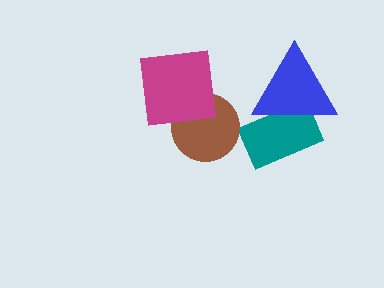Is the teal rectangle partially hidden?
Yes, it is partially covered by another shape.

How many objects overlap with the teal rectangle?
1 object overlaps with the teal rectangle.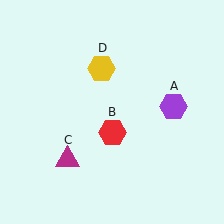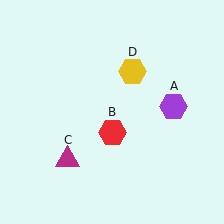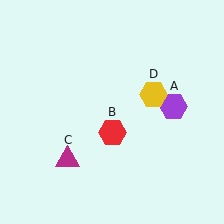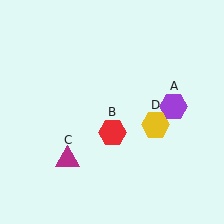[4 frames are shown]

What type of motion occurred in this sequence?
The yellow hexagon (object D) rotated clockwise around the center of the scene.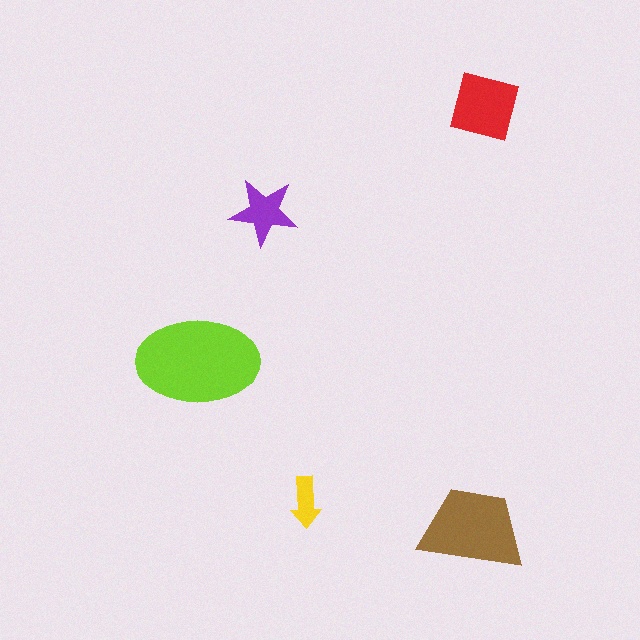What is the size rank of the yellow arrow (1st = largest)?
5th.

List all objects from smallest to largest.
The yellow arrow, the purple star, the red square, the brown trapezoid, the lime ellipse.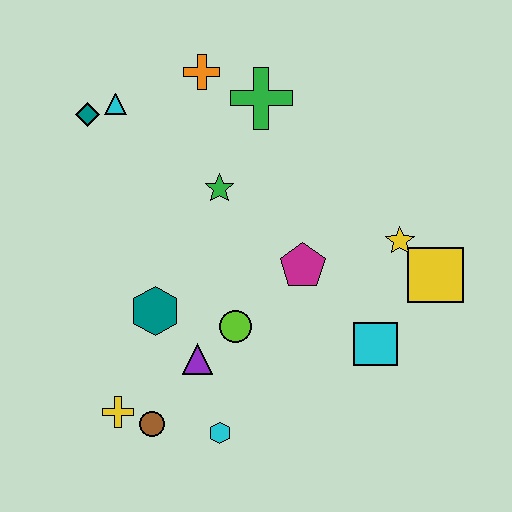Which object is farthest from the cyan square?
The teal diamond is farthest from the cyan square.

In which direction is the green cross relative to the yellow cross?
The green cross is above the yellow cross.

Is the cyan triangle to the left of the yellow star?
Yes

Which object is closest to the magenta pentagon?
The lime circle is closest to the magenta pentagon.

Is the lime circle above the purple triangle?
Yes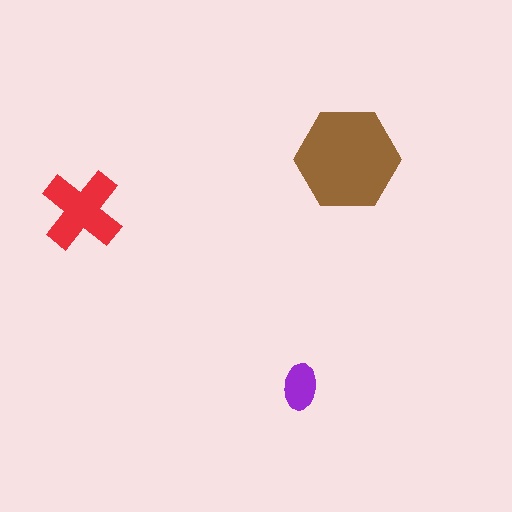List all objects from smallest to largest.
The purple ellipse, the red cross, the brown hexagon.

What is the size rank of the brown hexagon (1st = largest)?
1st.